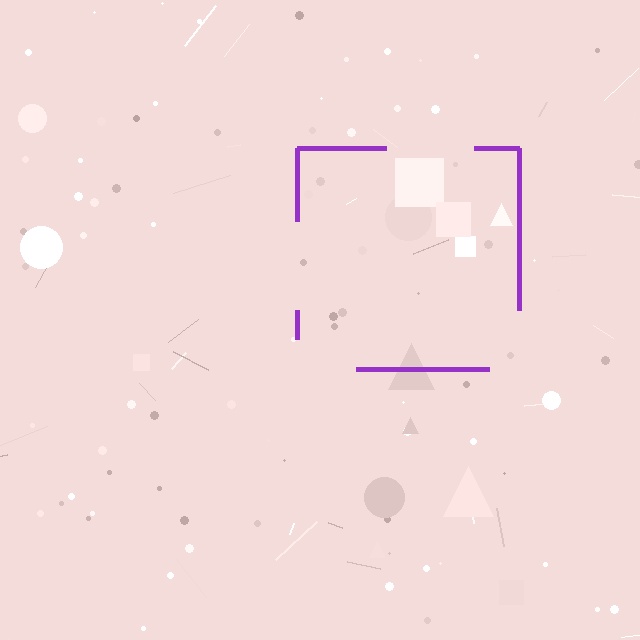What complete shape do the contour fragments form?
The contour fragments form a square.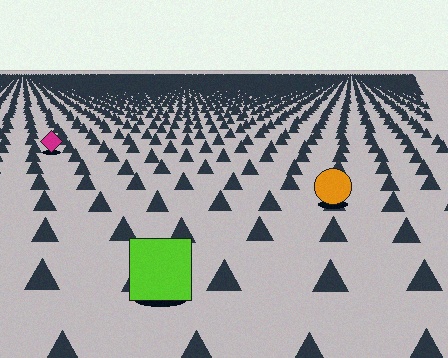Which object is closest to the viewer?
The lime square is closest. The texture marks near it are larger and more spread out.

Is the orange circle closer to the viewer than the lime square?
No. The lime square is closer — you can tell from the texture gradient: the ground texture is coarser near it.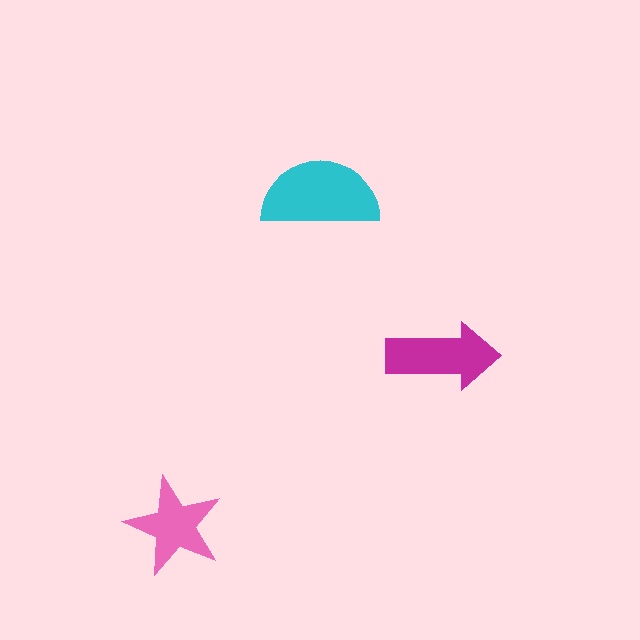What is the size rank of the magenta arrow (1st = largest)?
2nd.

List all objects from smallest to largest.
The pink star, the magenta arrow, the cyan semicircle.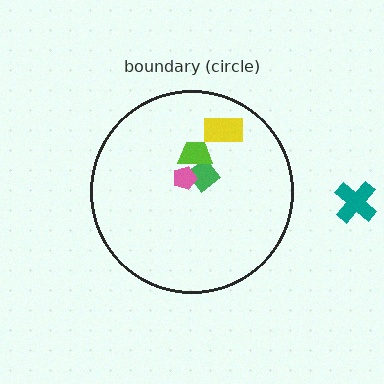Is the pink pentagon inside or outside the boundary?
Inside.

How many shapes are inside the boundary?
4 inside, 1 outside.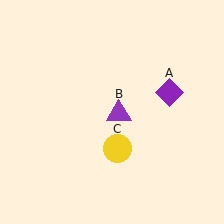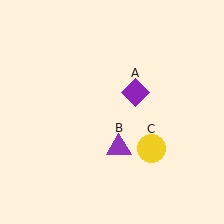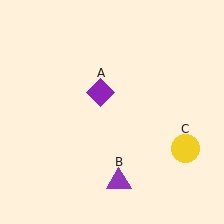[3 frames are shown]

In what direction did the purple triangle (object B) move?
The purple triangle (object B) moved down.